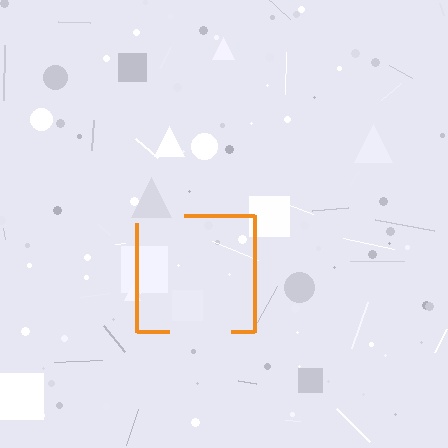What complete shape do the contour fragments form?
The contour fragments form a square.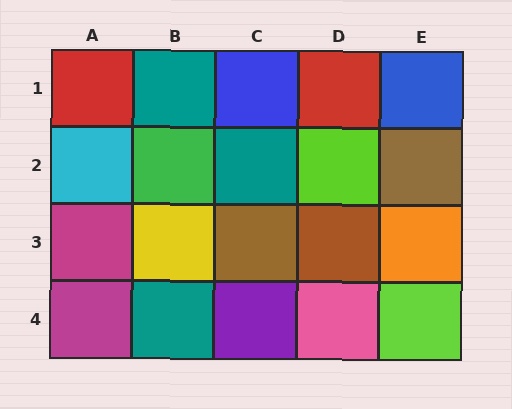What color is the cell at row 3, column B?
Yellow.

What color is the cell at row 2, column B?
Green.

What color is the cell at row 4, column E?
Lime.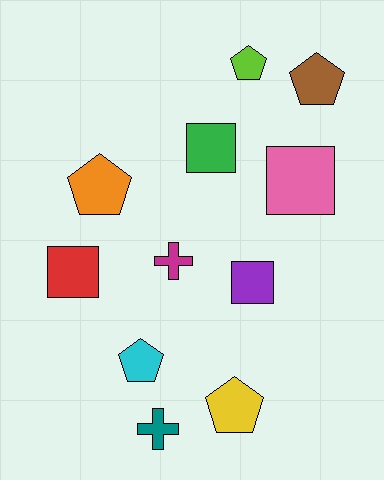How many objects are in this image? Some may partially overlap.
There are 11 objects.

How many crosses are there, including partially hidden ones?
There are 2 crosses.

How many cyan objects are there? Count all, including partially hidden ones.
There is 1 cyan object.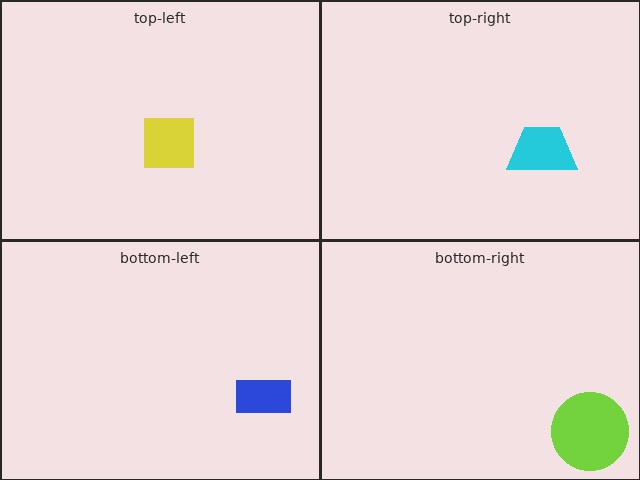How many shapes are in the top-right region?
1.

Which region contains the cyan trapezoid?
The top-right region.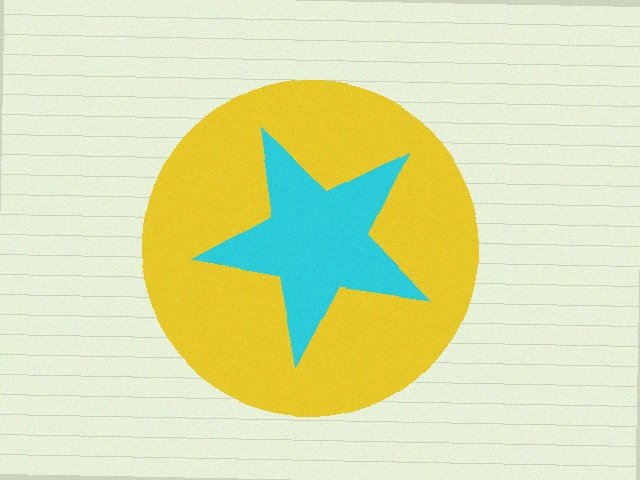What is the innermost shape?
The cyan star.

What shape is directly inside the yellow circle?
The cyan star.